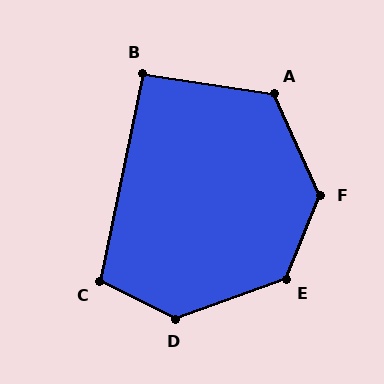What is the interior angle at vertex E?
Approximately 132 degrees (obtuse).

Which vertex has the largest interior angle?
F, at approximately 134 degrees.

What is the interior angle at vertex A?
Approximately 123 degrees (obtuse).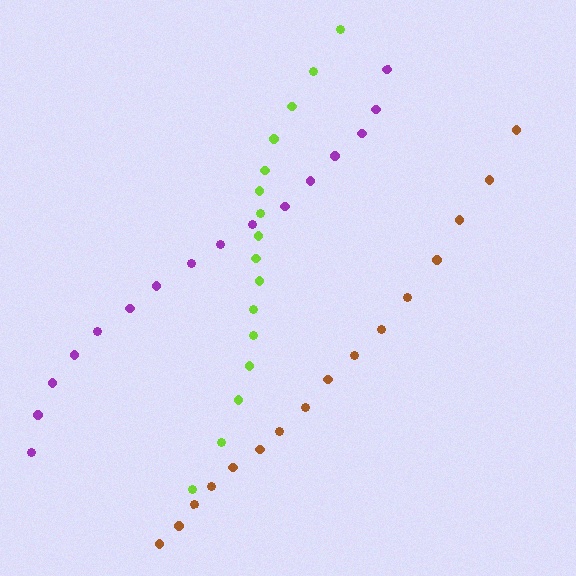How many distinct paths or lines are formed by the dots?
There are 3 distinct paths.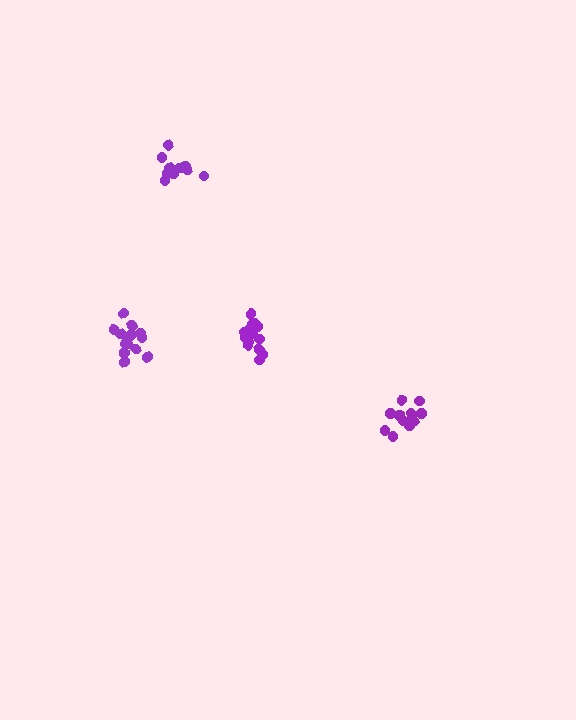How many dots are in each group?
Group 1: 15 dots, Group 2: 13 dots, Group 3: 16 dots, Group 4: 12 dots (56 total).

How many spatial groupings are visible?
There are 4 spatial groupings.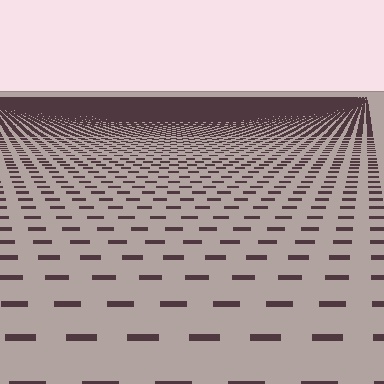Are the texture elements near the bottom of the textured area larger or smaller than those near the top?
Larger. Near the bottom, elements are closer to the viewer and appear at a bigger on-screen size.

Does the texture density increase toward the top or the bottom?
Density increases toward the top.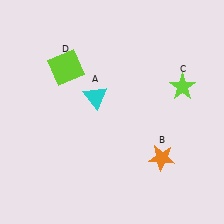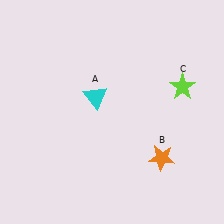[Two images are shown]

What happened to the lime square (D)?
The lime square (D) was removed in Image 2. It was in the top-left area of Image 1.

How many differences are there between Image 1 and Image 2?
There is 1 difference between the two images.